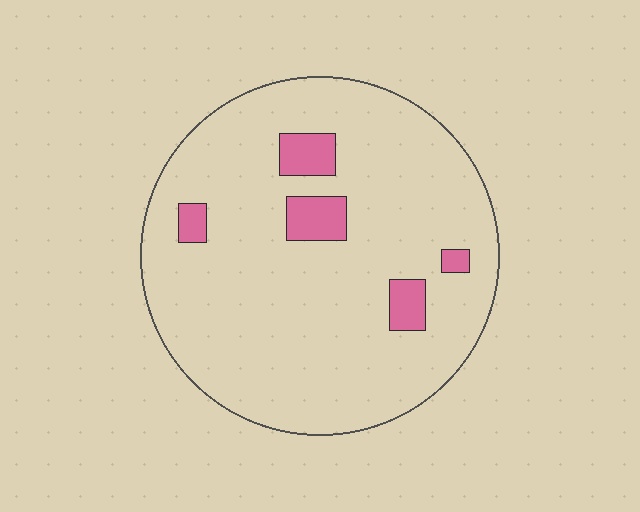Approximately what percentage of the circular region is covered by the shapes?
Approximately 10%.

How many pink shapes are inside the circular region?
5.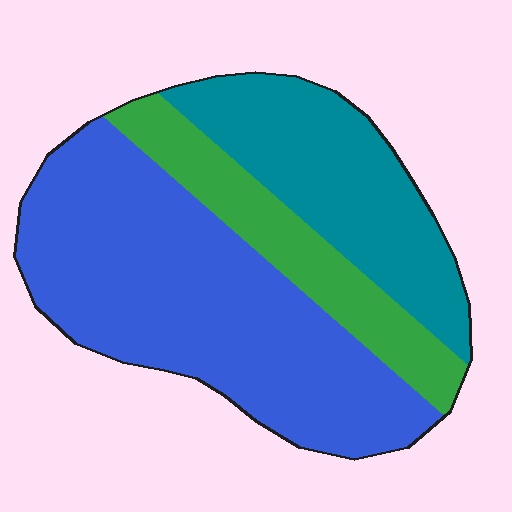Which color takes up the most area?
Blue, at roughly 55%.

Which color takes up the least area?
Green, at roughly 20%.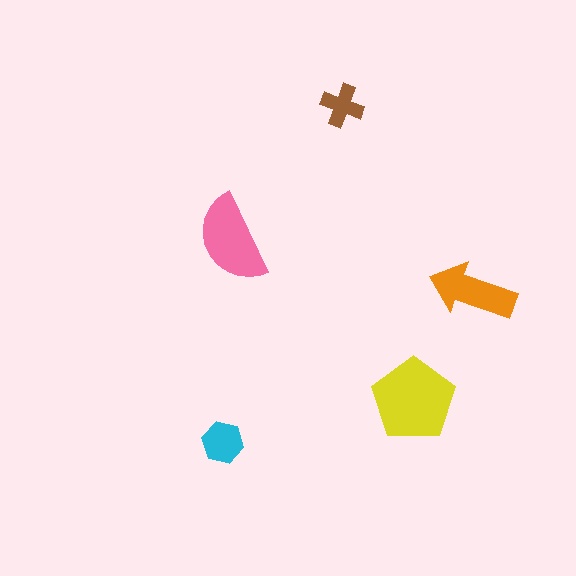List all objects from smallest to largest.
The brown cross, the cyan hexagon, the orange arrow, the pink semicircle, the yellow pentagon.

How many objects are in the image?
There are 5 objects in the image.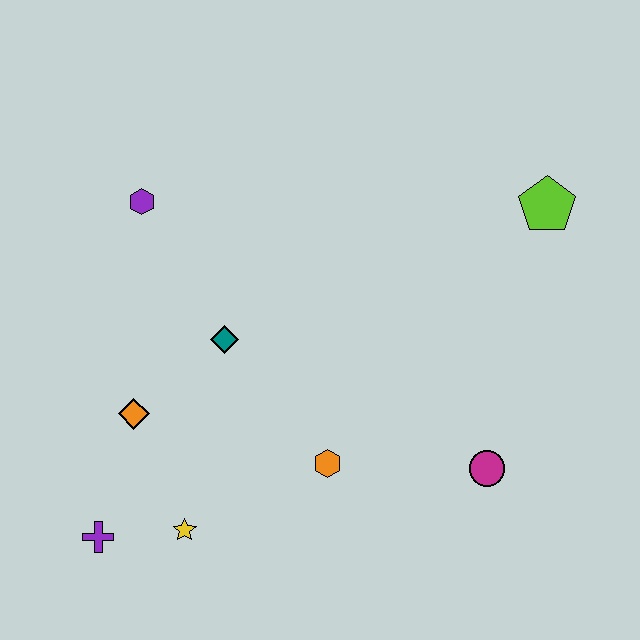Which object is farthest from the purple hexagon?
The magenta circle is farthest from the purple hexagon.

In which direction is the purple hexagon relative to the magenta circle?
The purple hexagon is to the left of the magenta circle.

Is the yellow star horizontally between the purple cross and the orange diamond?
No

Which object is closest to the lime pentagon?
The magenta circle is closest to the lime pentagon.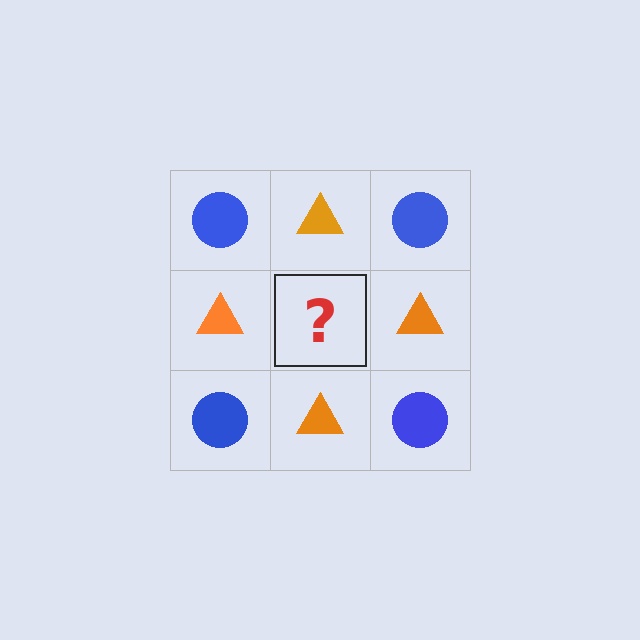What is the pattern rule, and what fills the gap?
The rule is that it alternates blue circle and orange triangle in a checkerboard pattern. The gap should be filled with a blue circle.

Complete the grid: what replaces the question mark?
The question mark should be replaced with a blue circle.